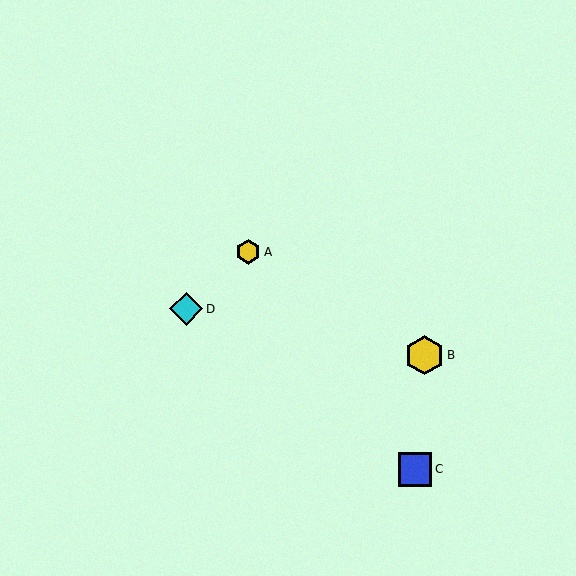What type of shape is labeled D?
Shape D is a cyan diamond.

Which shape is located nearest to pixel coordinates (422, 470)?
The blue square (labeled C) at (415, 469) is nearest to that location.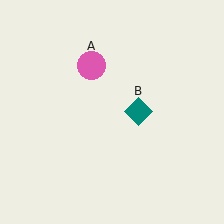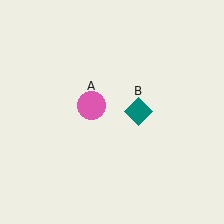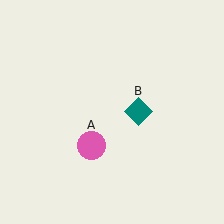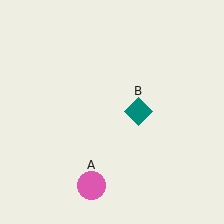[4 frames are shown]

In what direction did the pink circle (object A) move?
The pink circle (object A) moved down.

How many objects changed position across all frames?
1 object changed position: pink circle (object A).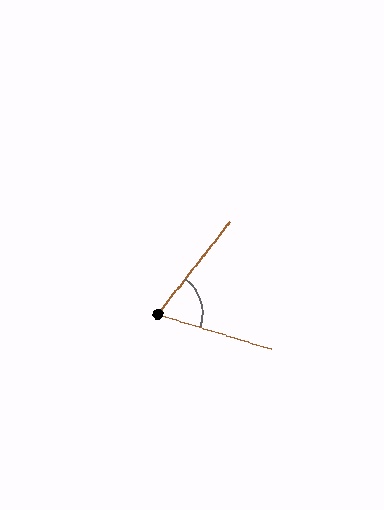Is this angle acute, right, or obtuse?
It is acute.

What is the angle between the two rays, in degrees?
Approximately 69 degrees.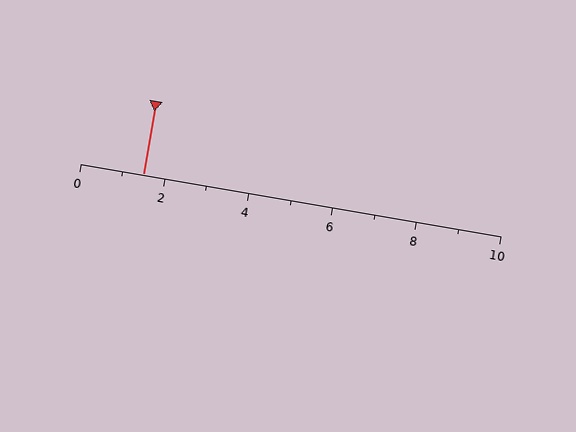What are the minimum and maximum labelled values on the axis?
The axis runs from 0 to 10.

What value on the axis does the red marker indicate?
The marker indicates approximately 1.5.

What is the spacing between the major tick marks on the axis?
The major ticks are spaced 2 apart.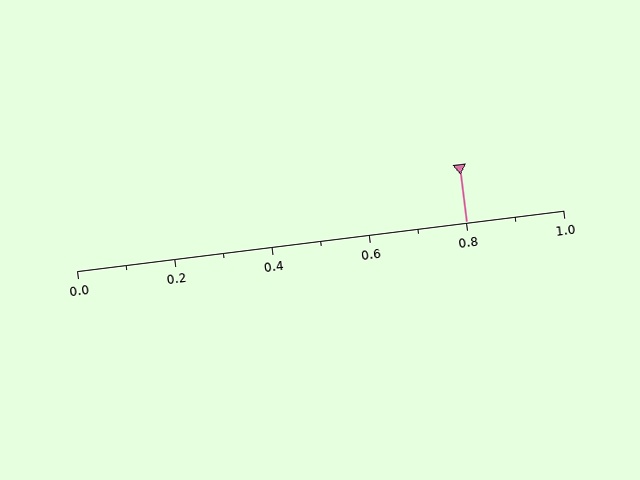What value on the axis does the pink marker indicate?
The marker indicates approximately 0.8.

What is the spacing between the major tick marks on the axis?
The major ticks are spaced 0.2 apart.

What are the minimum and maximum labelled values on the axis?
The axis runs from 0.0 to 1.0.